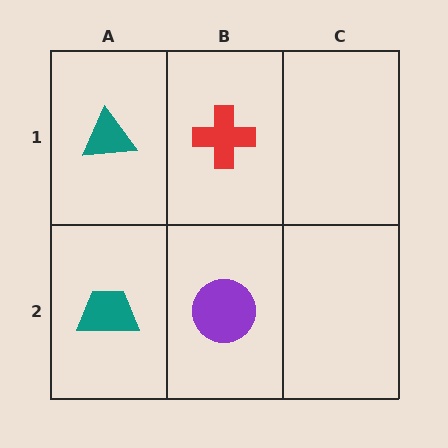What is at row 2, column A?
A teal trapezoid.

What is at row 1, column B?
A red cross.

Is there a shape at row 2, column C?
No, that cell is empty.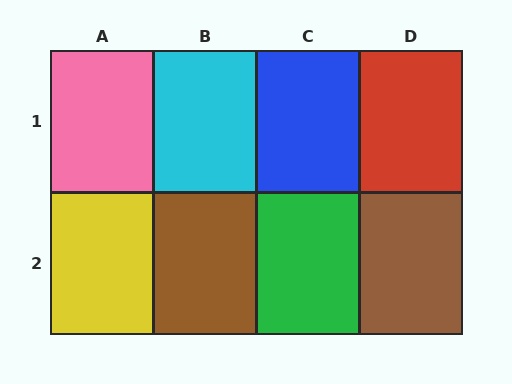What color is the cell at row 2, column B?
Brown.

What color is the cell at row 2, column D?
Brown.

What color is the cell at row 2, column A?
Yellow.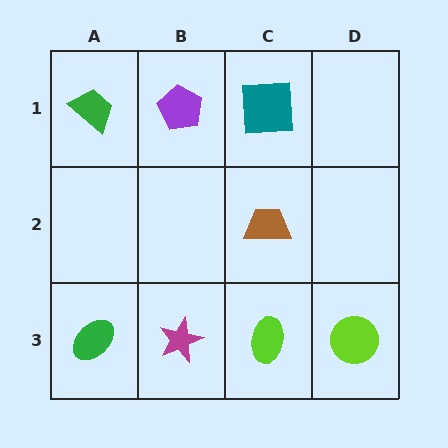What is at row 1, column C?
A teal square.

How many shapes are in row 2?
1 shape.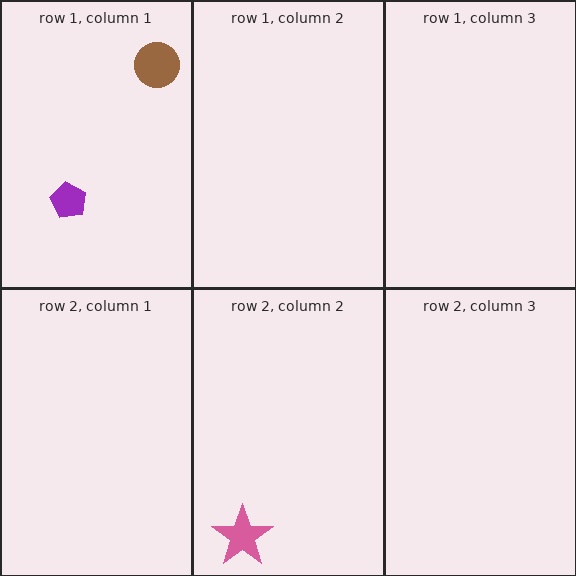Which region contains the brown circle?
The row 1, column 1 region.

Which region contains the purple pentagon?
The row 1, column 1 region.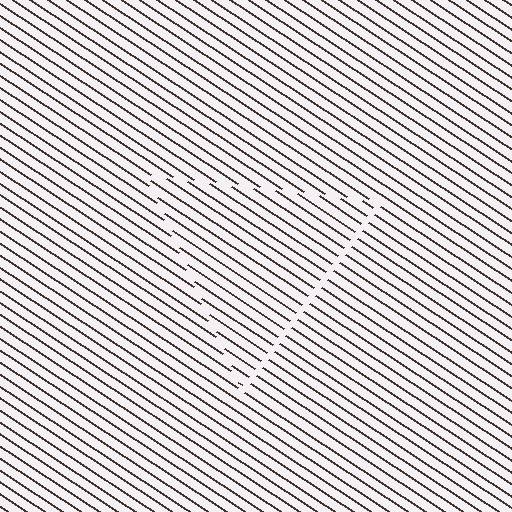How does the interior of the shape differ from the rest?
The interior of the shape contains the same grating, shifted by half a period — the contour is defined by the phase discontinuity where line-ends from the inner and outer gratings abut.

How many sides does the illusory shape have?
3 sides — the line-ends trace a triangle.